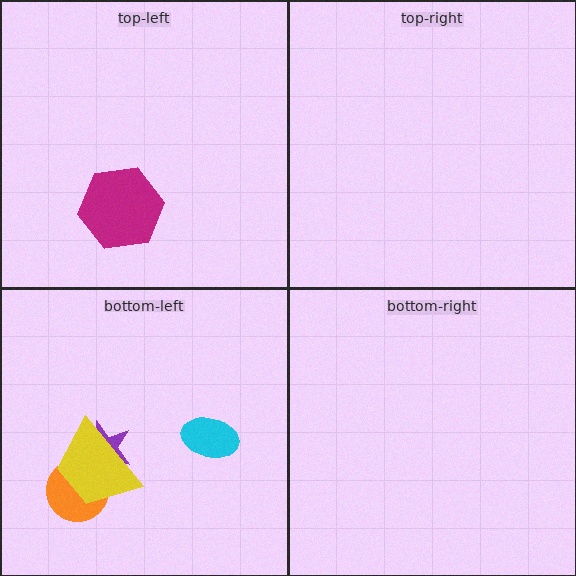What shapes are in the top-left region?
The magenta hexagon.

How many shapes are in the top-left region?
1.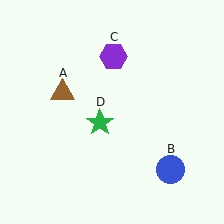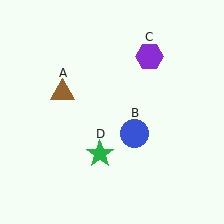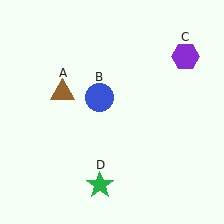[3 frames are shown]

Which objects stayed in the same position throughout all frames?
Brown triangle (object A) remained stationary.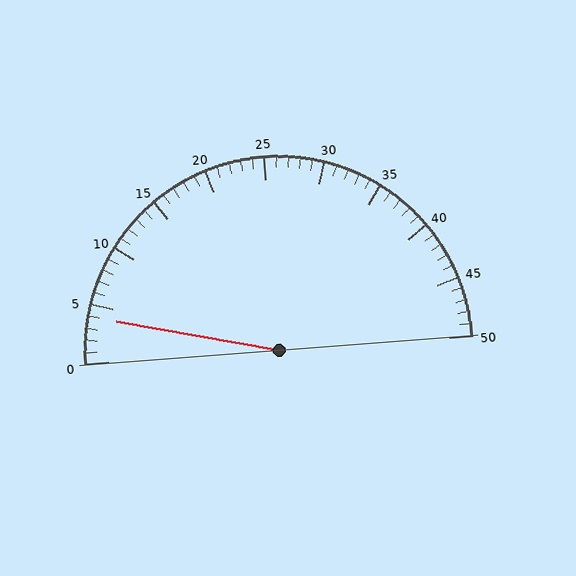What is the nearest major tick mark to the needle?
The nearest major tick mark is 5.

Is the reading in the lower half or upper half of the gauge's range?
The reading is in the lower half of the range (0 to 50).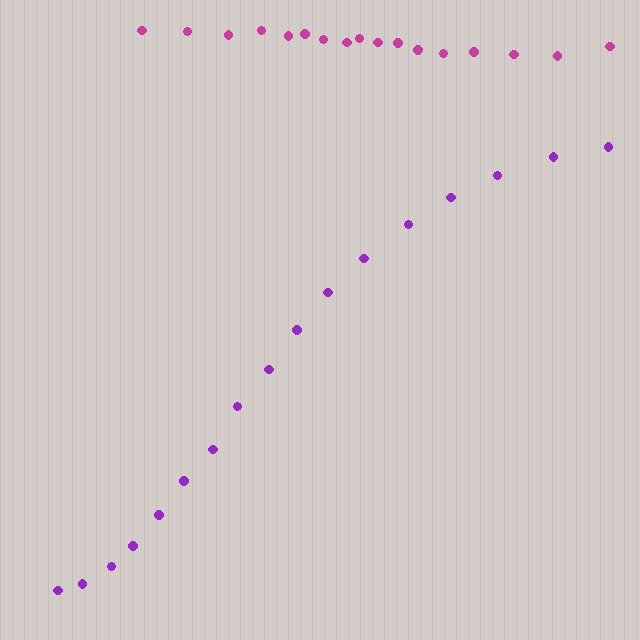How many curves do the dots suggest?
There are 2 distinct paths.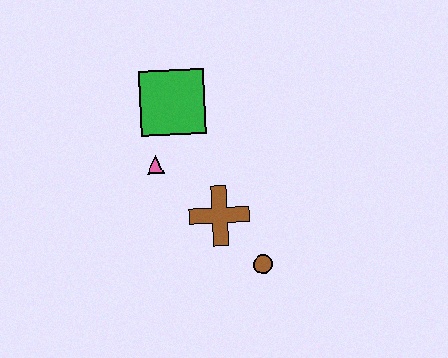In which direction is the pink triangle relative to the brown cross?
The pink triangle is to the left of the brown cross.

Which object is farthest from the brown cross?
The green square is farthest from the brown cross.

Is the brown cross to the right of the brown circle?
No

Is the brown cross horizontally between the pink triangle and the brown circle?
Yes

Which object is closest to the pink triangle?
The green square is closest to the pink triangle.